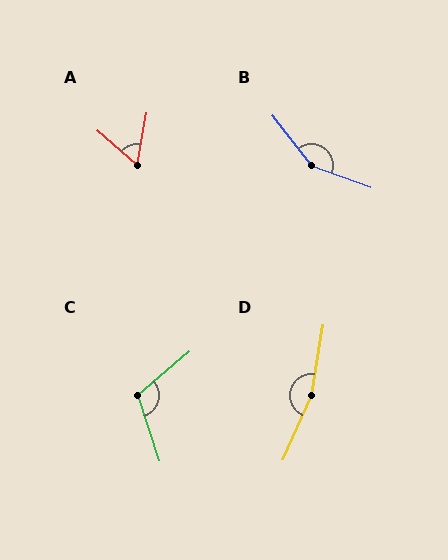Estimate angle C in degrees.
Approximately 112 degrees.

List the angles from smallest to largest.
A (59°), C (112°), B (148°), D (165°).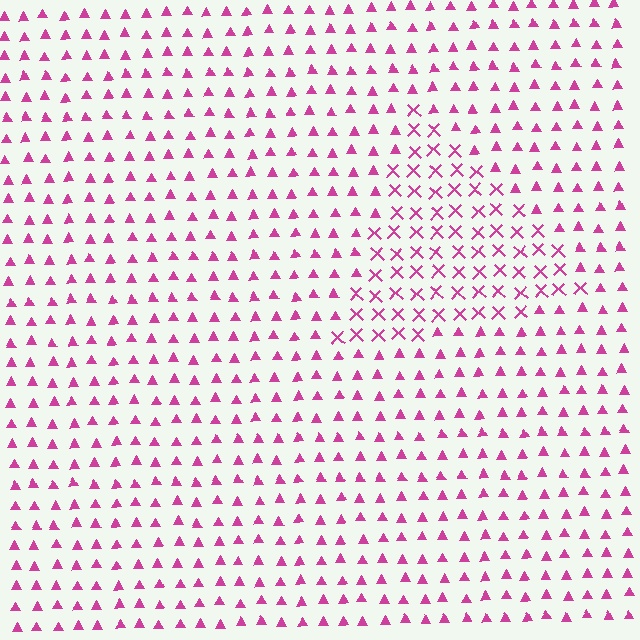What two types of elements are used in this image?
The image uses X marks inside the triangle region and triangles outside it.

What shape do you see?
I see a triangle.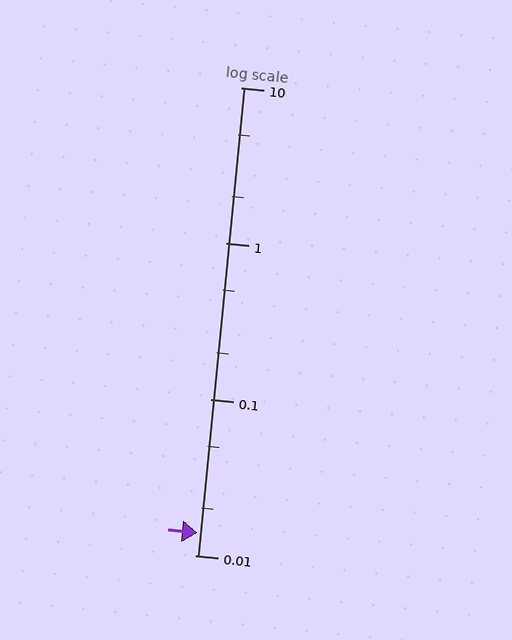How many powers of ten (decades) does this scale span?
The scale spans 3 decades, from 0.01 to 10.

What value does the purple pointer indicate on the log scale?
The pointer indicates approximately 0.014.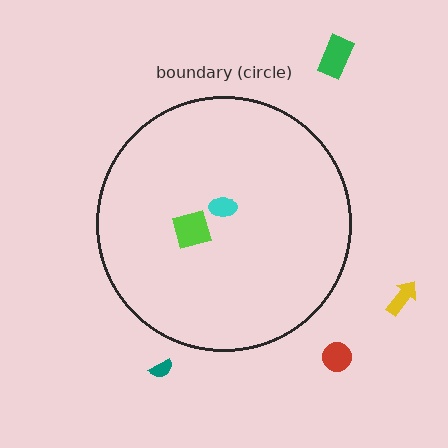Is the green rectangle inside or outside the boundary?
Outside.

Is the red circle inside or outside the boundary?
Outside.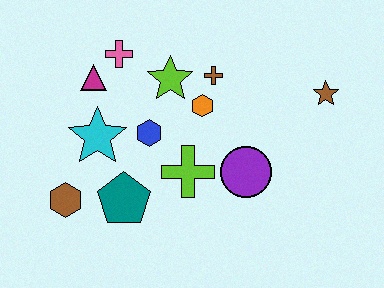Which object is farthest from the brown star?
The brown hexagon is farthest from the brown star.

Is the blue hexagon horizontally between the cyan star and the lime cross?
Yes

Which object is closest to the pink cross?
The magenta triangle is closest to the pink cross.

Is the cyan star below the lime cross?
No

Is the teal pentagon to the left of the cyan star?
No